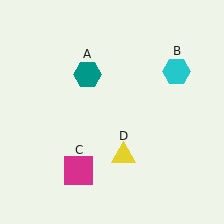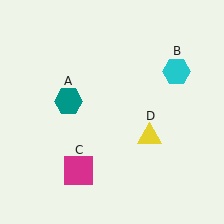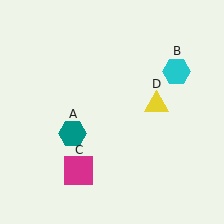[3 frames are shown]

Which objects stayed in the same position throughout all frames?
Cyan hexagon (object B) and magenta square (object C) remained stationary.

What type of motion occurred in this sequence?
The teal hexagon (object A), yellow triangle (object D) rotated counterclockwise around the center of the scene.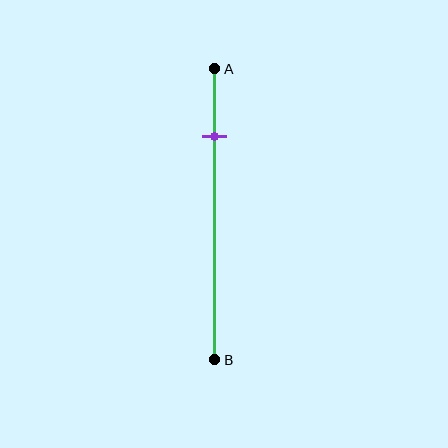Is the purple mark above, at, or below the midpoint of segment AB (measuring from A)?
The purple mark is above the midpoint of segment AB.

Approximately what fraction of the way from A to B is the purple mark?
The purple mark is approximately 25% of the way from A to B.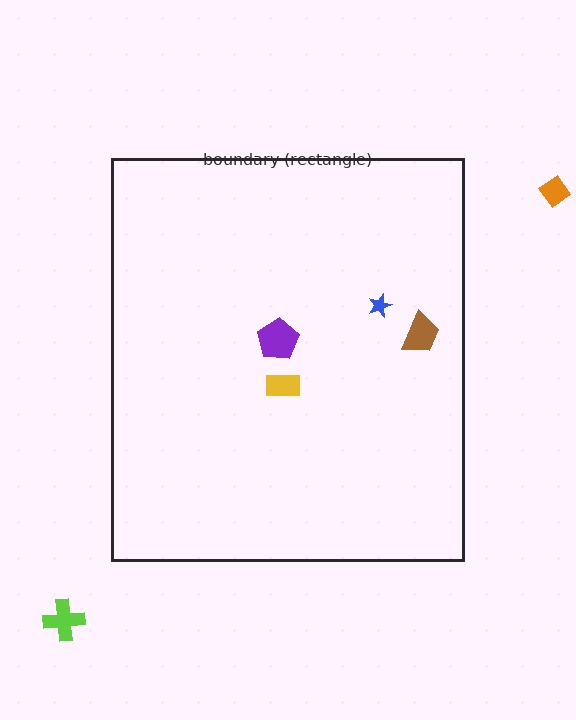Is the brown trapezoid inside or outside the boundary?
Inside.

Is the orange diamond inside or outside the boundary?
Outside.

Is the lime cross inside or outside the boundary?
Outside.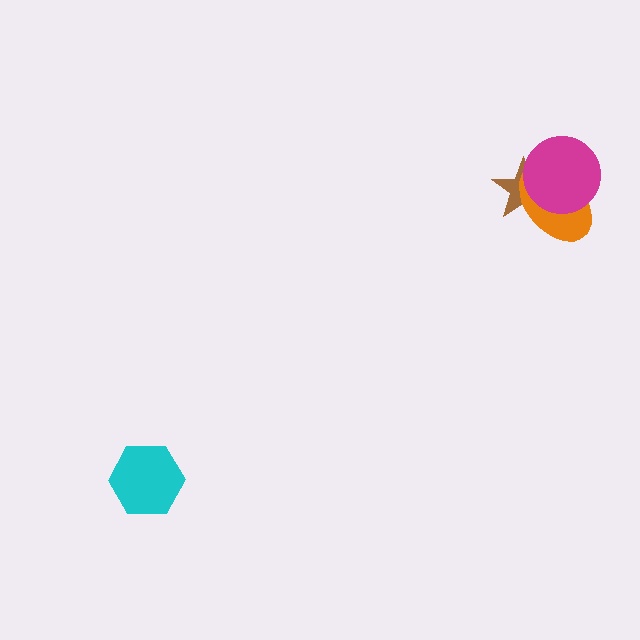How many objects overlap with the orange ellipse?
2 objects overlap with the orange ellipse.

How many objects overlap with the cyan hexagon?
0 objects overlap with the cyan hexagon.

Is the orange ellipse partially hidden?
Yes, it is partially covered by another shape.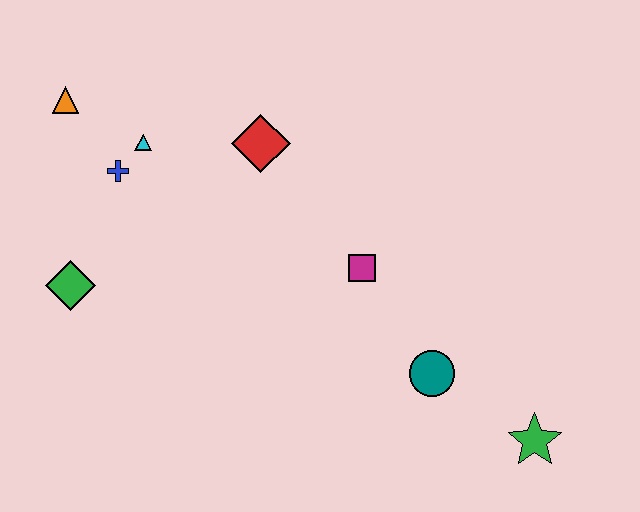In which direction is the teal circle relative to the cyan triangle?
The teal circle is to the right of the cyan triangle.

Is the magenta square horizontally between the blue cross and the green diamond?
No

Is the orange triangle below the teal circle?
No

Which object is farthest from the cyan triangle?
The green star is farthest from the cyan triangle.